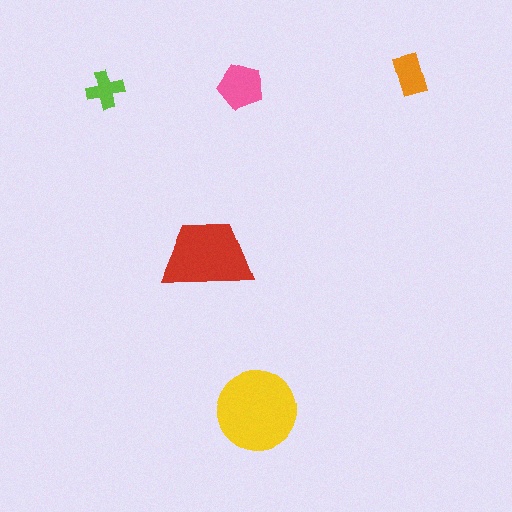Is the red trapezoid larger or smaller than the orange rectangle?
Larger.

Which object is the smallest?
The lime cross.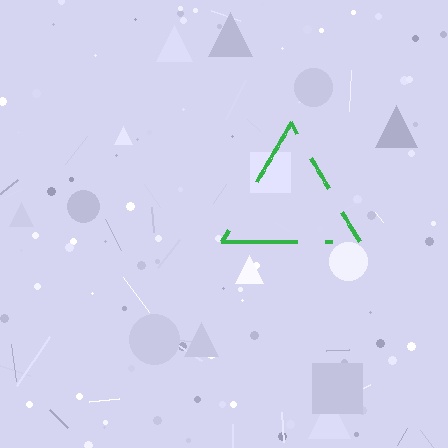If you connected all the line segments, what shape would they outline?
They would outline a triangle.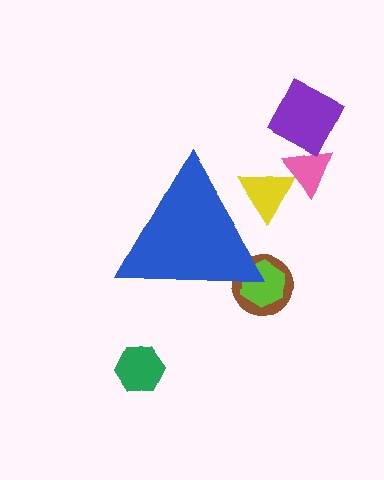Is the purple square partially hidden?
No, the purple square is fully visible.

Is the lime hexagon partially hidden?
Yes, the lime hexagon is partially hidden behind the blue triangle.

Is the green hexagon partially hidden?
No, the green hexagon is fully visible.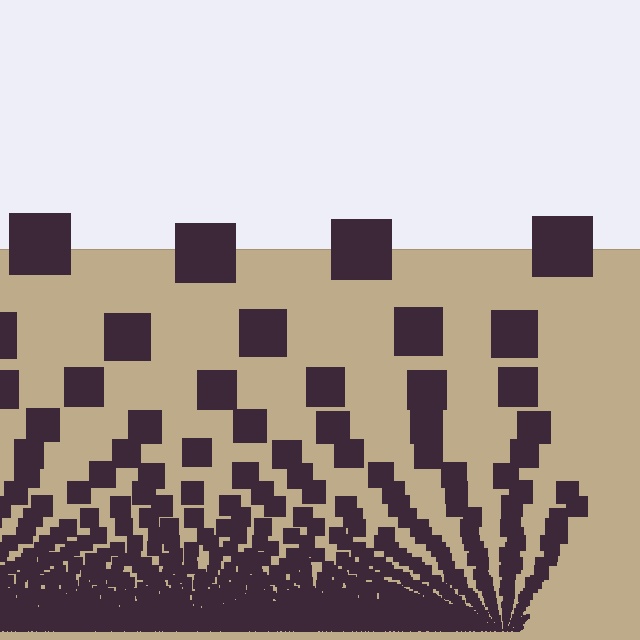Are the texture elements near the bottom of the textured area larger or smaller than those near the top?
Smaller. The gradient is inverted — elements near the bottom are smaller and denser.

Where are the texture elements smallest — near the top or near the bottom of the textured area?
Near the bottom.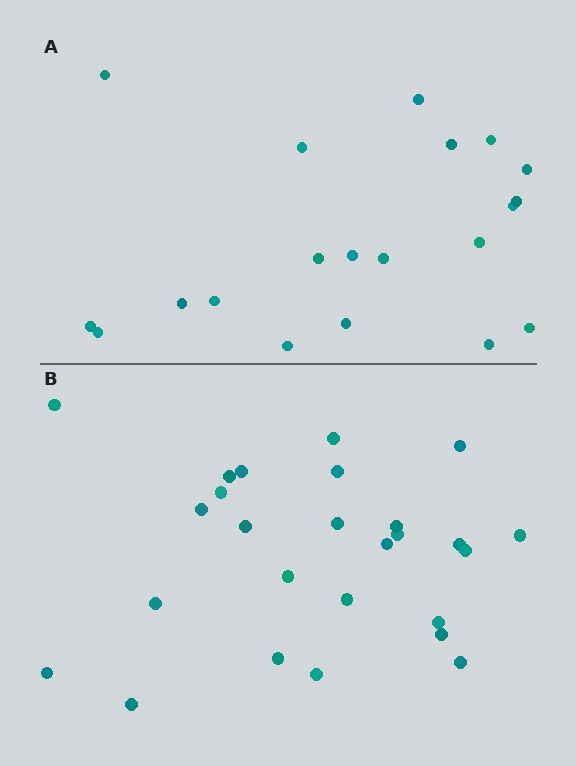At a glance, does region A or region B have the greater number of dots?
Region B (the bottom region) has more dots.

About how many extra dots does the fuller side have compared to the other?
Region B has about 6 more dots than region A.